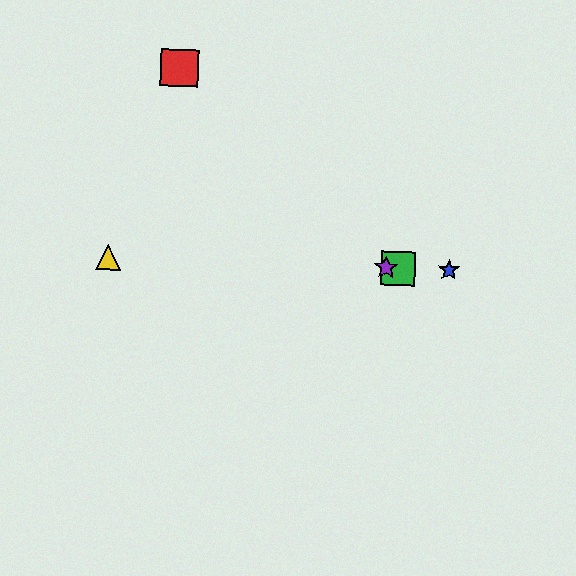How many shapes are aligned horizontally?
4 shapes (the blue star, the green square, the yellow triangle, the purple star) are aligned horizontally.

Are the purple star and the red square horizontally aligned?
No, the purple star is at y≈268 and the red square is at y≈68.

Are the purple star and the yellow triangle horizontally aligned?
Yes, both are at y≈268.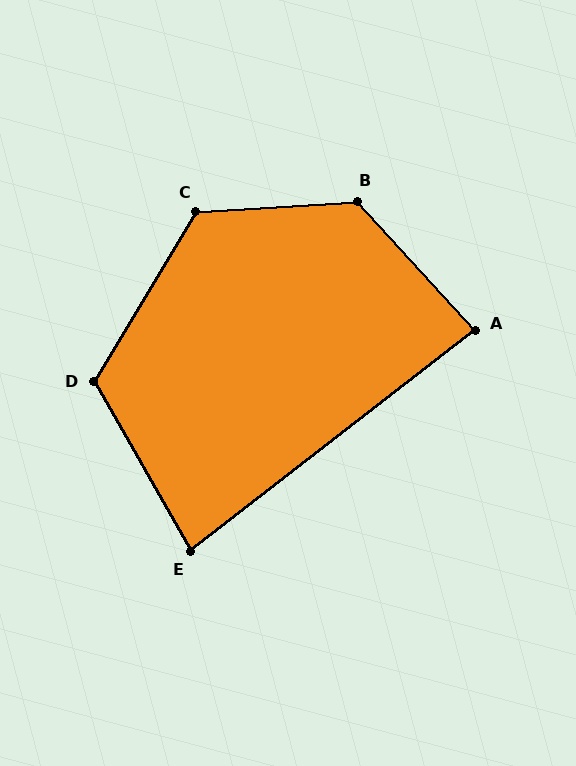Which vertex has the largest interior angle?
B, at approximately 129 degrees.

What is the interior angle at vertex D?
Approximately 119 degrees (obtuse).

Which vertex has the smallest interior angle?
E, at approximately 82 degrees.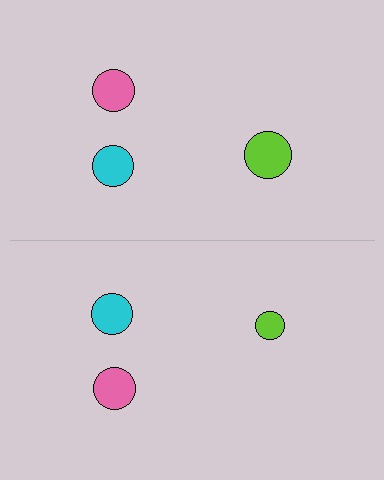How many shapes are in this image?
There are 6 shapes in this image.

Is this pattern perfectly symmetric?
No, the pattern is not perfectly symmetric. The lime circle on the bottom side has a different size than its mirror counterpart.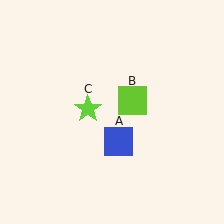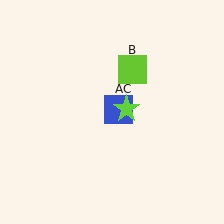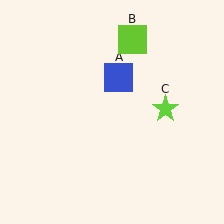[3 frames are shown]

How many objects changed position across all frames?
3 objects changed position: blue square (object A), lime square (object B), lime star (object C).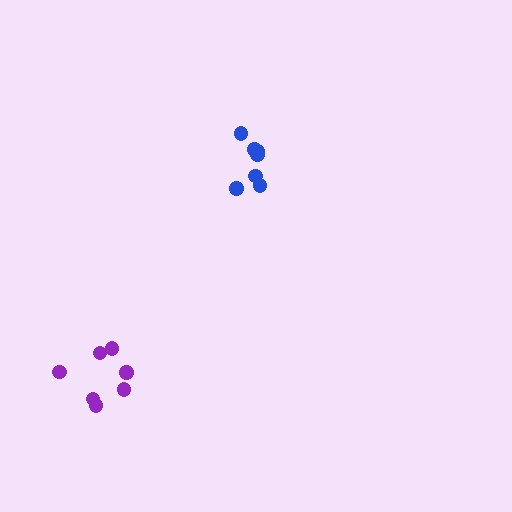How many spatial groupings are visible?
There are 2 spatial groupings.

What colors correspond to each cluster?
The clusters are colored: blue, purple.